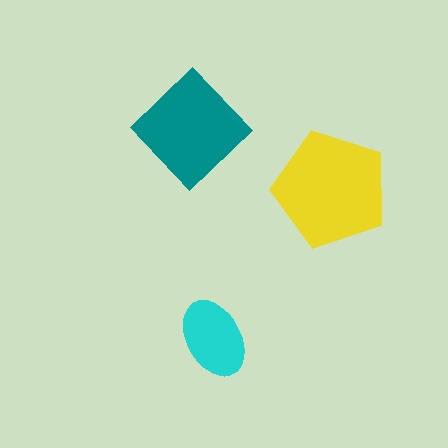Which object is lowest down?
The cyan ellipse is bottommost.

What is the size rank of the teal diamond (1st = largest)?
2nd.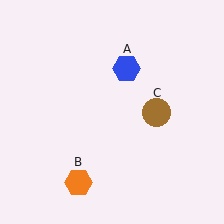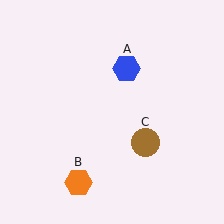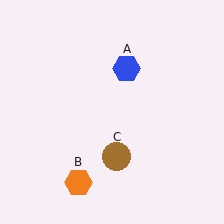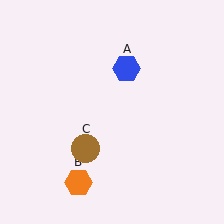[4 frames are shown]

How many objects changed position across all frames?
1 object changed position: brown circle (object C).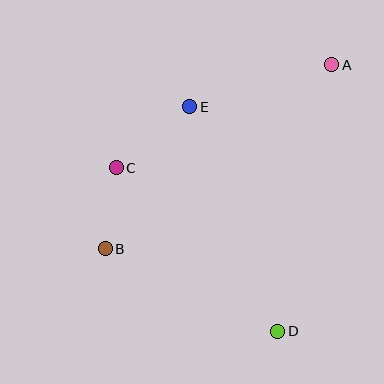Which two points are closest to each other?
Points B and C are closest to each other.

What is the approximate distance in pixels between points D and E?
The distance between D and E is approximately 241 pixels.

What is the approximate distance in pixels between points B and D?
The distance between B and D is approximately 191 pixels.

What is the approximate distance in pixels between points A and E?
The distance between A and E is approximately 148 pixels.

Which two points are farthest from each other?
Points A and B are farthest from each other.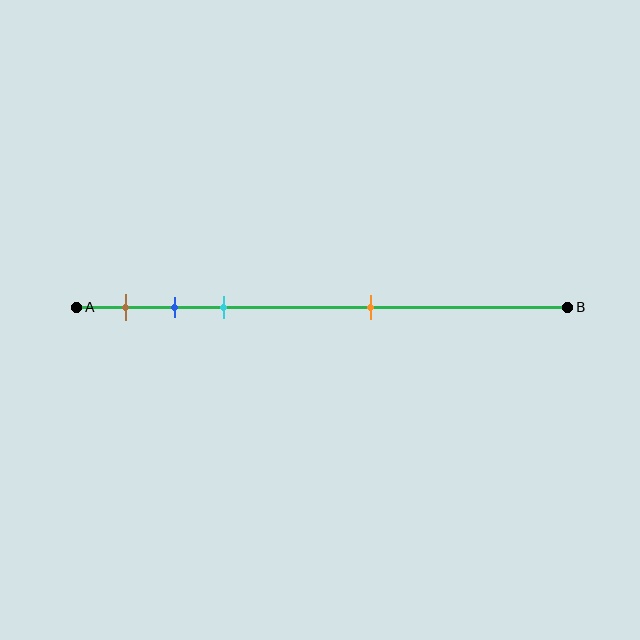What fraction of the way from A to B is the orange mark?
The orange mark is approximately 60% (0.6) of the way from A to B.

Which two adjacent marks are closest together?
The blue and cyan marks are the closest adjacent pair.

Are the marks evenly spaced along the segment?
No, the marks are not evenly spaced.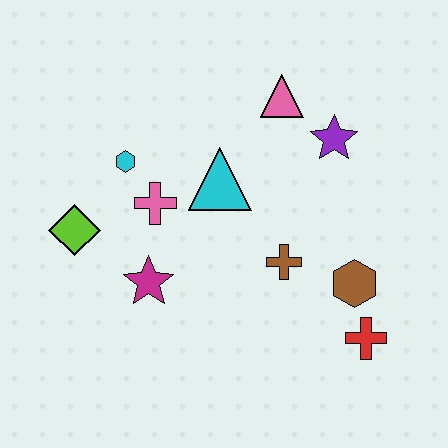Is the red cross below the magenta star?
Yes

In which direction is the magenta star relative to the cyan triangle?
The magenta star is below the cyan triangle.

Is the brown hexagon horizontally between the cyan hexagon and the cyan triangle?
No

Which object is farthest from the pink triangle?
The red cross is farthest from the pink triangle.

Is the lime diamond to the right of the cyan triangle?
No